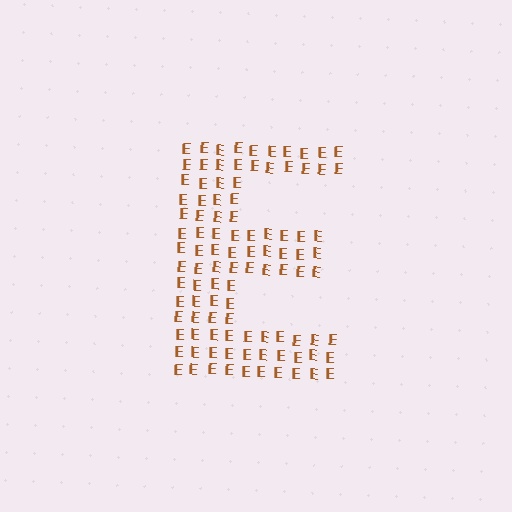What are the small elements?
The small elements are letter E's.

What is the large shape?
The large shape is the letter E.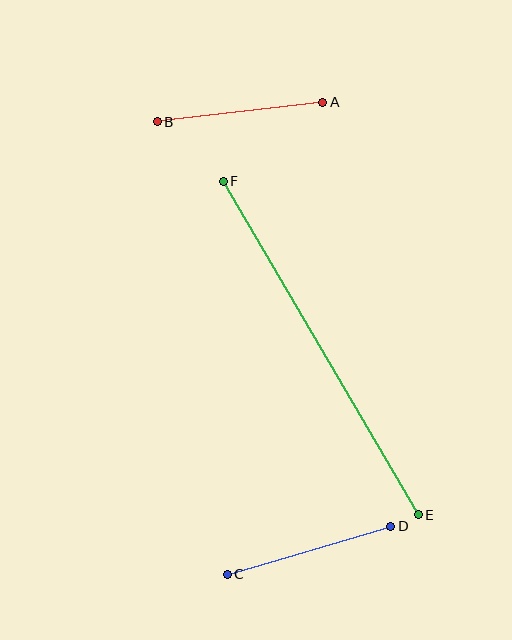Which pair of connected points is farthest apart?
Points E and F are farthest apart.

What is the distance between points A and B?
The distance is approximately 167 pixels.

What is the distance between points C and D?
The distance is approximately 170 pixels.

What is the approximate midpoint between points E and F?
The midpoint is at approximately (321, 348) pixels.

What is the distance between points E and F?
The distance is approximately 386 pixels.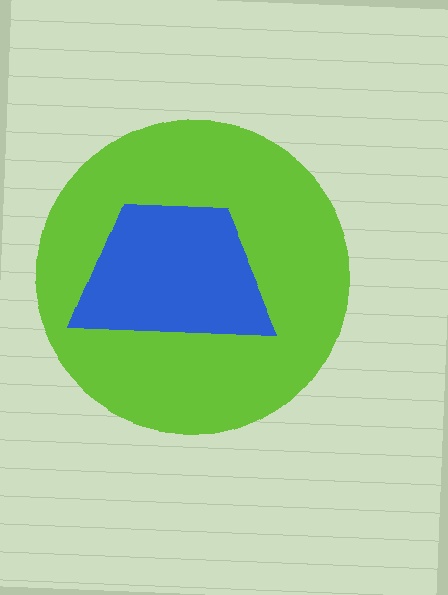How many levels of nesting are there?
2.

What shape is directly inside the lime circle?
The blue trapezoid.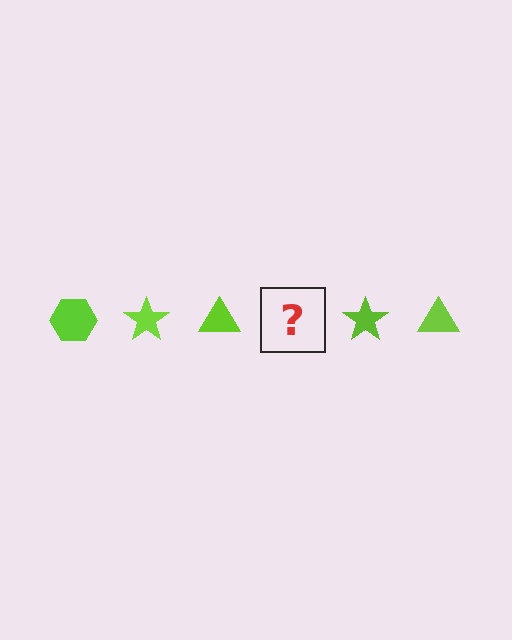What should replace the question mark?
The question mark should be replaced with a lime hexagon.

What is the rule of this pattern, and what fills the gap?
The rule is that the pattern cycles through hexagon, star, triangle shapes in lime. The gap should be filled with a lime hexagon.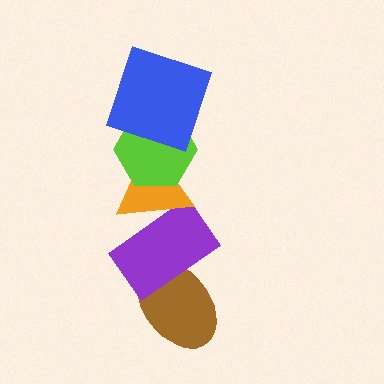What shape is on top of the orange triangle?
The lime hexagon is on top of the orange triangle.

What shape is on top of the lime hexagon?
The blue square is on top of the lime hexagon.